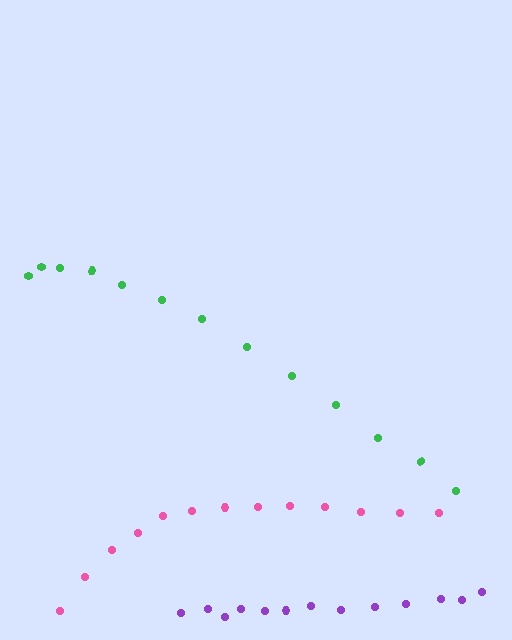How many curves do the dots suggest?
There are 3 distinct paths.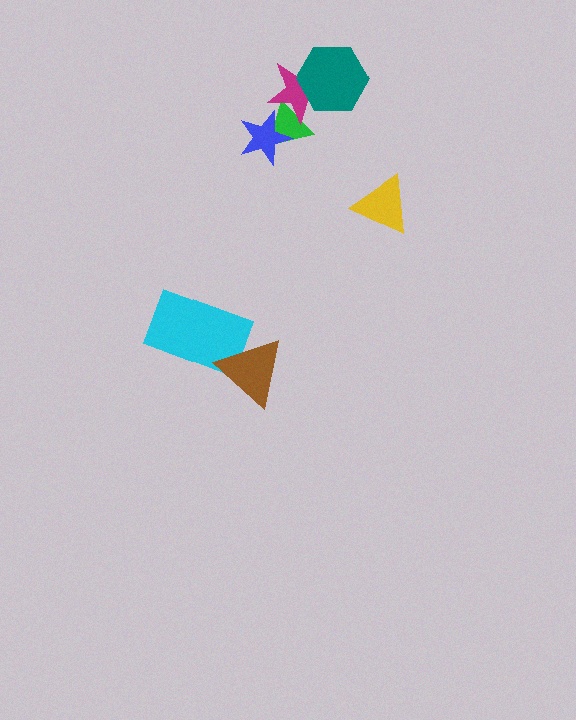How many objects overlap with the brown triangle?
1 object overlaps with the brown triangle.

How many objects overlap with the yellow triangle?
0 objects overlap with the yellow triangle.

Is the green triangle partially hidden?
Yes, it is partially covered by another shape.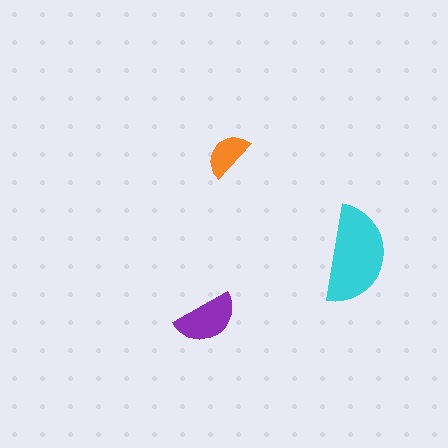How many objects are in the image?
There are 3 objects in the image.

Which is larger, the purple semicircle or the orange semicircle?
The purple one.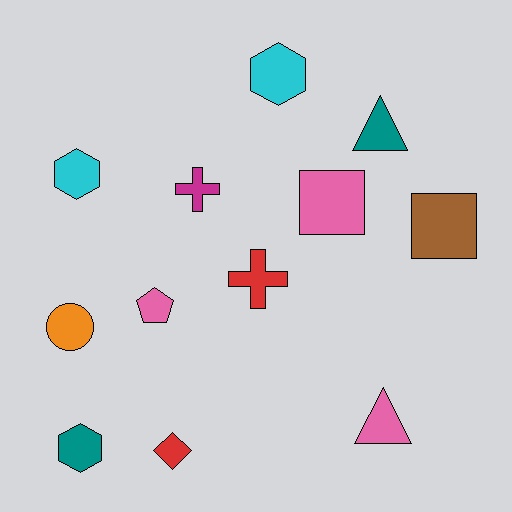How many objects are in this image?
There are 12 objects.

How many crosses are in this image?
There are 2 crosses.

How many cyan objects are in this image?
There are 2 cyan objects.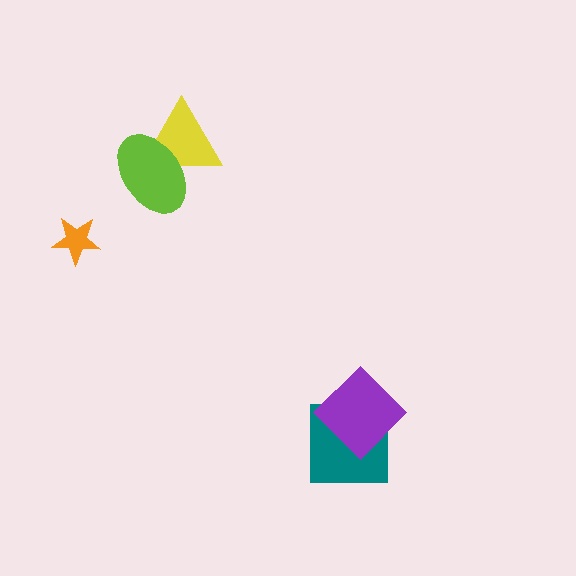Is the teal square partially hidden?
Yes, it is partially covered by another shape.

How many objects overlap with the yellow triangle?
1 object overlaps with the yellow triangle.